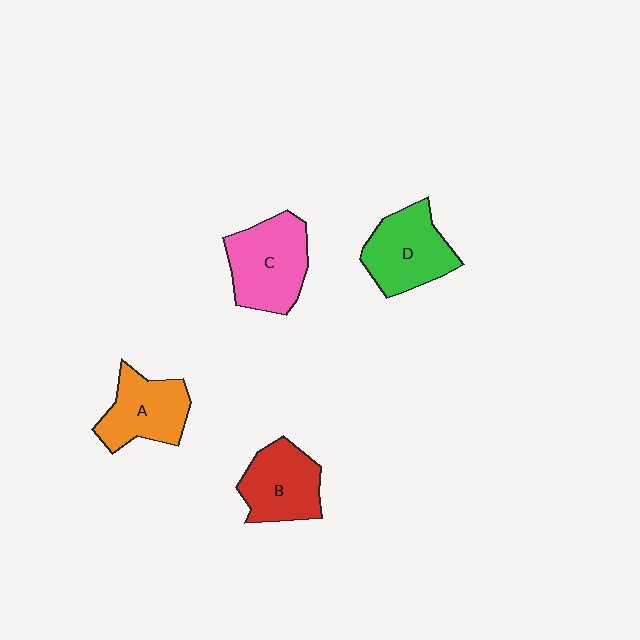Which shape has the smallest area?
Shape A (orange).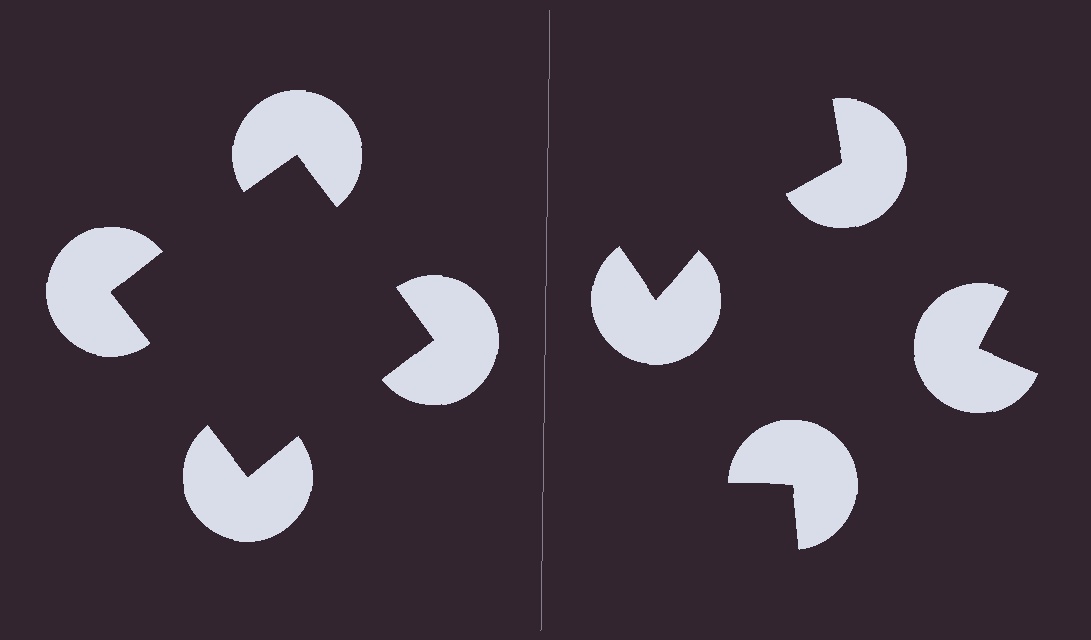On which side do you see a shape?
An illusory square appears on the left side. On the right side the wedge cuts are rotated, so no coherent shape forms.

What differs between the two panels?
The pac-man discs are positioned identically on both sides; only the wedge orientations differ. On the left they align to a square; on the right they are misaligned.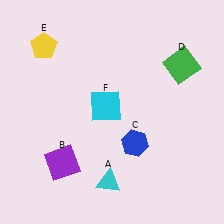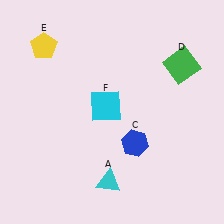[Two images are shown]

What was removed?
The purple square (B) was removed in Image 2.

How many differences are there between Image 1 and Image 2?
There is 1 difference between the two images.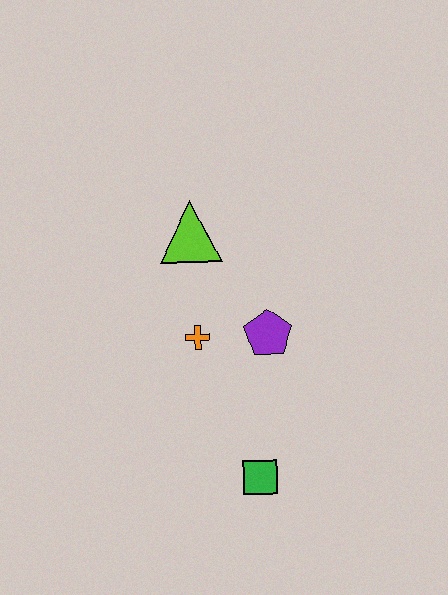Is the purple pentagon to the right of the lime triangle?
Yes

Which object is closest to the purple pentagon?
The orange cross is closest to the purple pentagon.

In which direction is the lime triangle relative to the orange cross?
The lime triangle is above the orange cross.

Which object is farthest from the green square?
The lime triangle is farthest from the green square.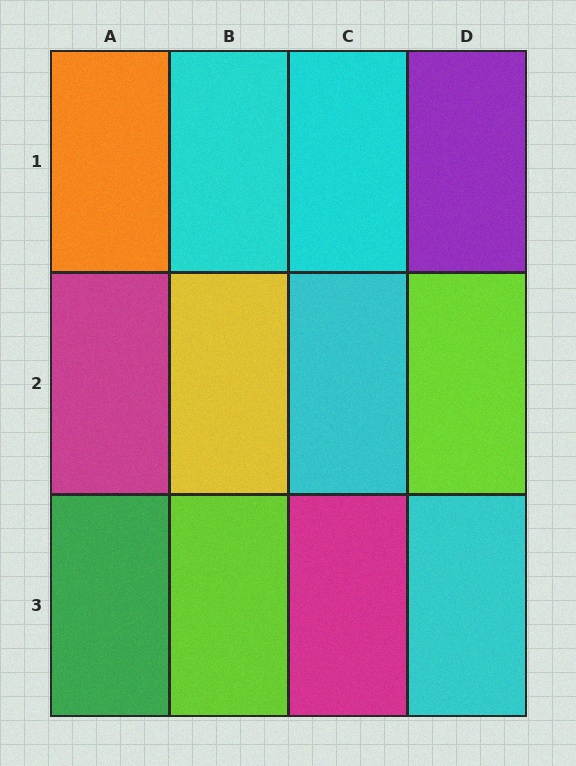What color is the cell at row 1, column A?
Orange.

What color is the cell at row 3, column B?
Lime.